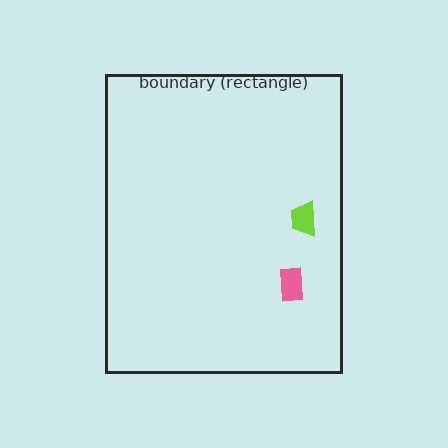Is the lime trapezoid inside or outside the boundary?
Inside.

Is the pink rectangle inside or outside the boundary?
Inside.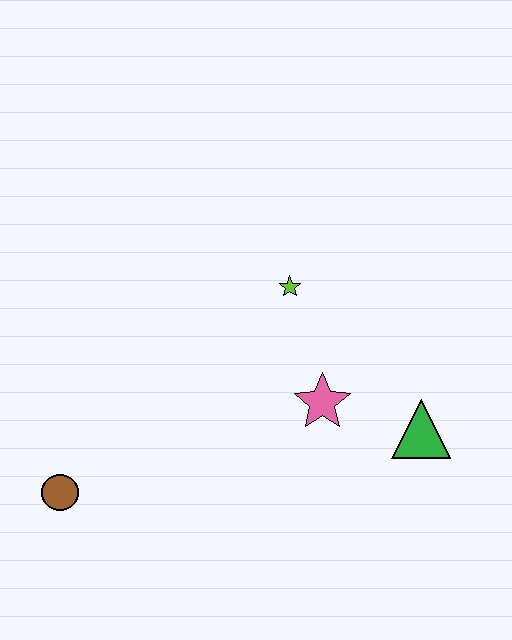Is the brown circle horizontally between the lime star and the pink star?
No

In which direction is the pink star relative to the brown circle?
The pink star is to the right of the brown circle.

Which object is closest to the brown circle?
The pink star is closest to the brown circle.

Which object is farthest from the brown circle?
The green triangle is farthest from the brown circle.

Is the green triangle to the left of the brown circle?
No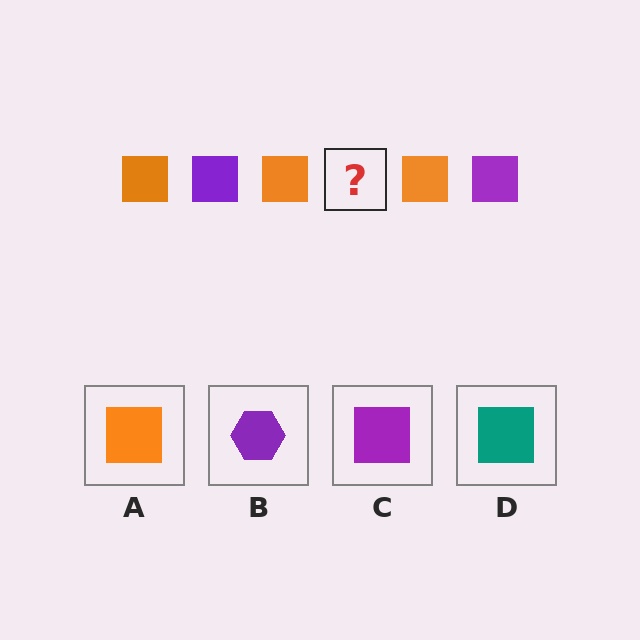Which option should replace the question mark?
Option C.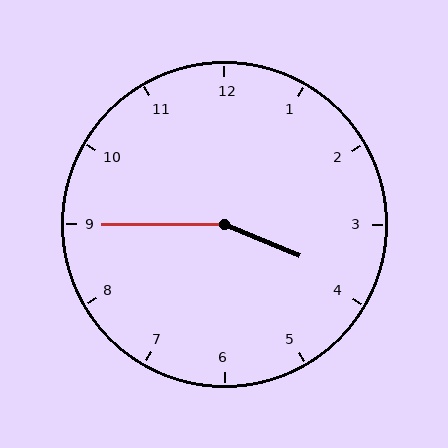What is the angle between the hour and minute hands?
Approximately 158 degrees.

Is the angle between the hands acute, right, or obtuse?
It is obtuse.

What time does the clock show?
3:45.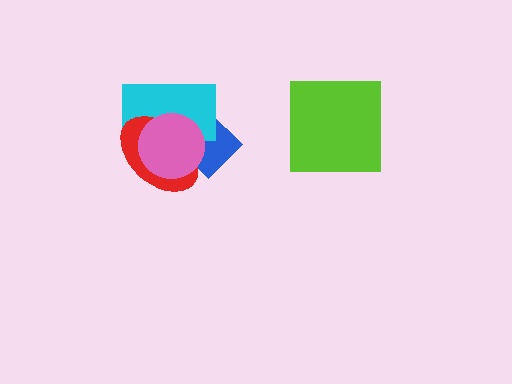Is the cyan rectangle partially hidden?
Yes, it is partially covered by another shape.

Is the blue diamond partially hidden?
Yes, it is partially covered by another shape.